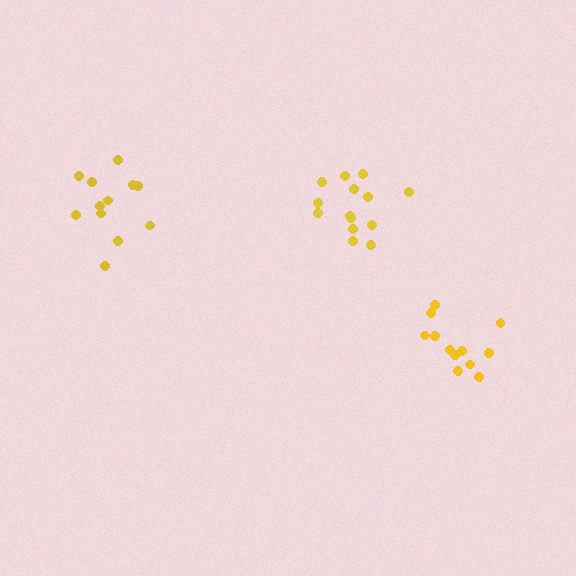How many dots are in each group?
Group 1: 14 dots, Group 2: 12 dots, Group 3: 12 dots (38 total).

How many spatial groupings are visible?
There are 3 spatial groupings.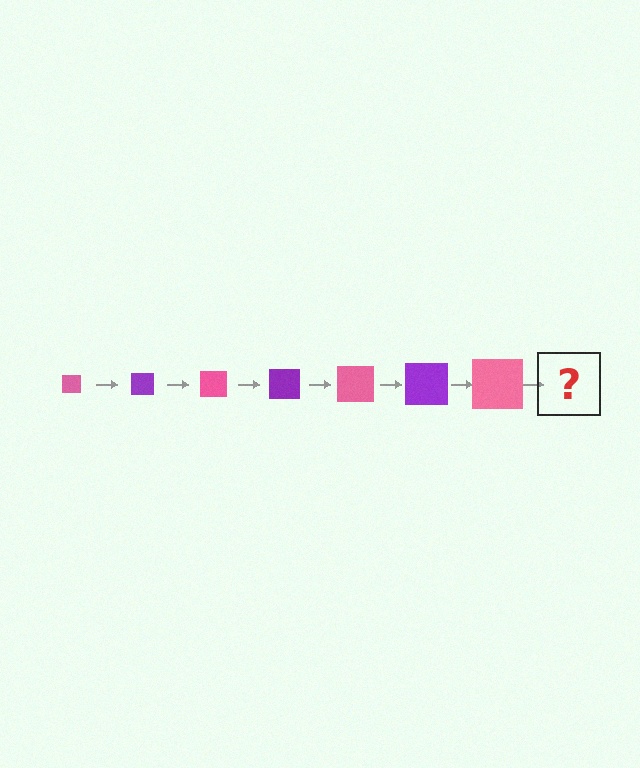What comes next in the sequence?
The next element should be a purple square, larger than the previous one.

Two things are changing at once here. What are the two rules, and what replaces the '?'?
The two rules are that the square grows larger each step and the color cycles through pink and purple. The '?' should be a purple square, larger than the previous one.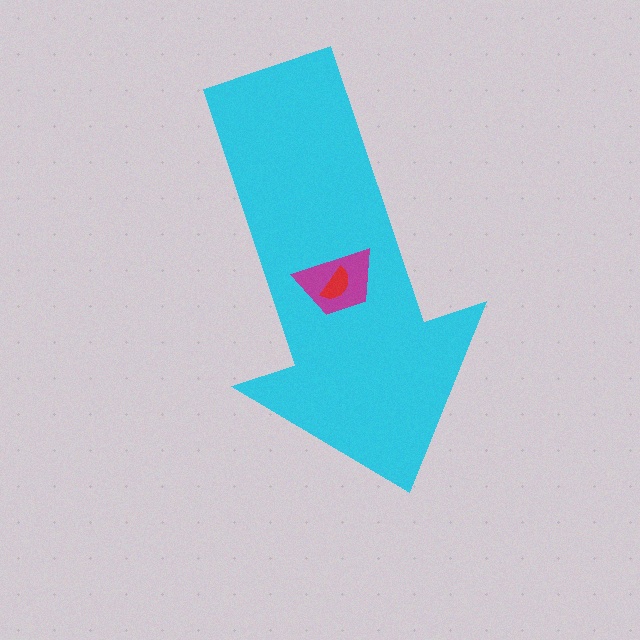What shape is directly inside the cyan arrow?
The magenta trapezoid.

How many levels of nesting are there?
3.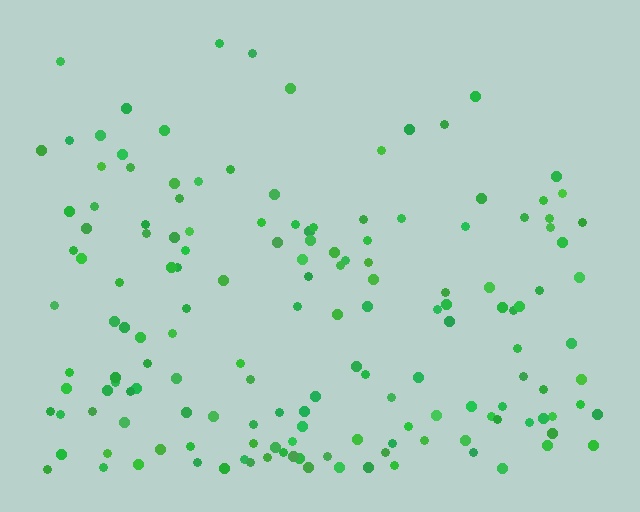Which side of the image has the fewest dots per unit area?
The top.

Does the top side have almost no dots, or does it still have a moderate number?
Still a moderate number, just noticeably fewer than the bottom.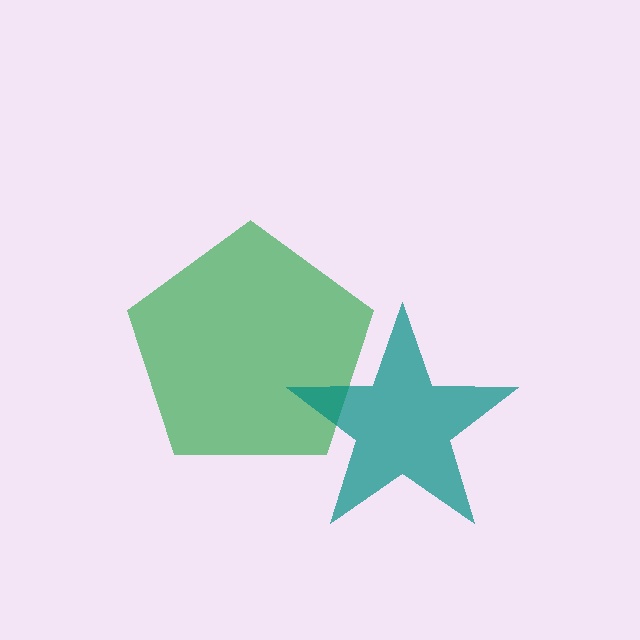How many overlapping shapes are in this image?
There are 2 overlapping shapes in the image.